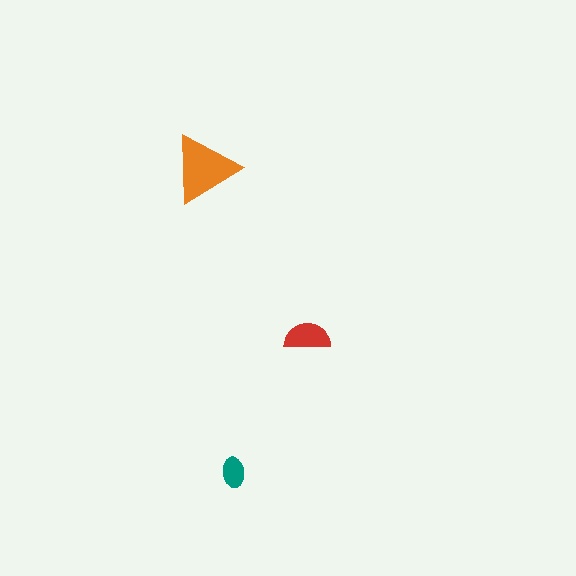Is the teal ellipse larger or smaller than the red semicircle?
Smaller.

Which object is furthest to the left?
The orange triangle is leftmost.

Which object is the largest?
The orange triangle.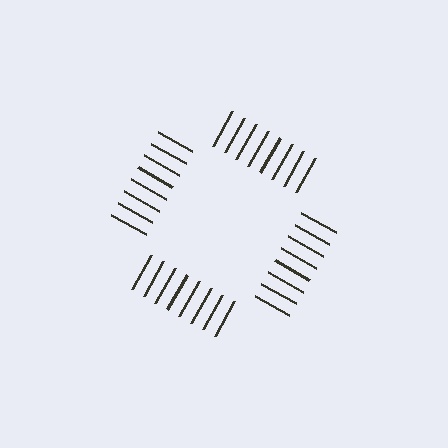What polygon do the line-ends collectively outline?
An illusory square — the line segments terminate on its edges but no continuous stroke is drawn.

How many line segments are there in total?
32 — 8 along each of the 4 edges.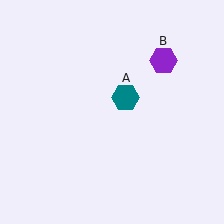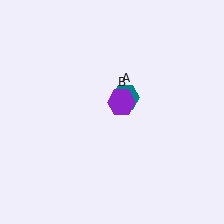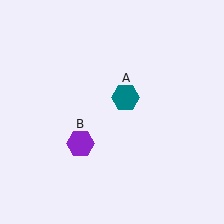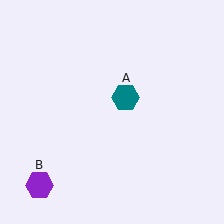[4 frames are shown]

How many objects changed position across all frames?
1 object changed position: purple hexagon (object B).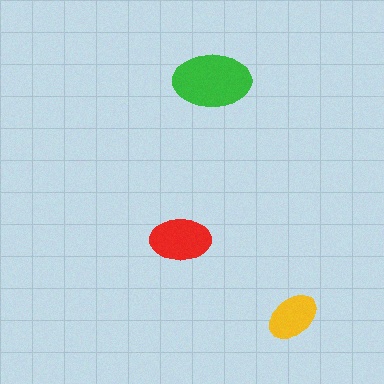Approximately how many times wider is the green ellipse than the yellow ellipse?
About 1.5 times wider.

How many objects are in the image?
There are 3 objects in the image.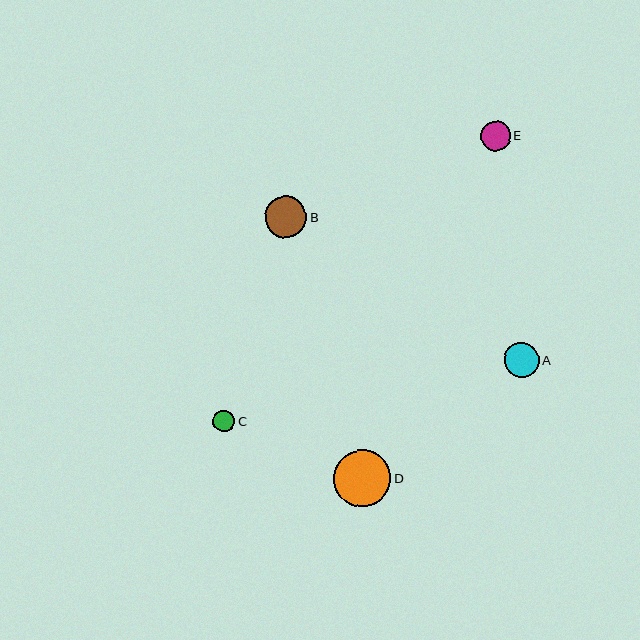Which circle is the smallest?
Circle C is the smallest with a size of approximately 22 pixels.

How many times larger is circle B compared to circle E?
Circle B is approximately 1.4 times the size of circle E.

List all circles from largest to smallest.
From largest to smallest: D, B, A, E, C.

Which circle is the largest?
Circle D is the largest with a size of approximately 57 pixels.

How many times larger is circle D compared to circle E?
Circle D is approximately 1.9 times the size of circle E.